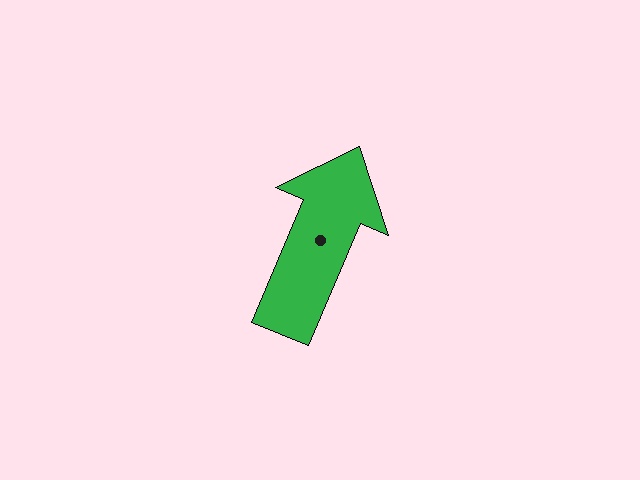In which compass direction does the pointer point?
Northeast.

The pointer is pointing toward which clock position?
Roughly 1 o'clock.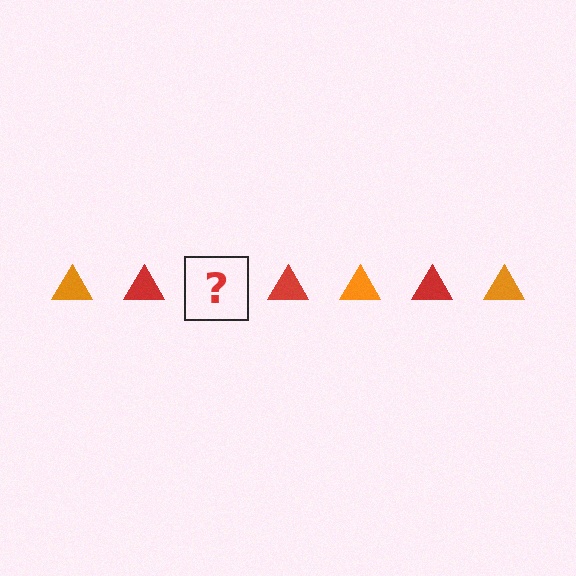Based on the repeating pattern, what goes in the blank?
The blank should be an orange triangle.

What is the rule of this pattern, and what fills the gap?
The rule is that the pattern cycles through orange, red triangles. The gap should be filled with an orange triangle.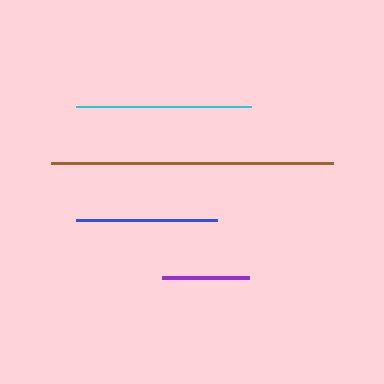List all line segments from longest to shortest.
From longest to shortest: brown, cyan, blue, purple.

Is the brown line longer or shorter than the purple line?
The brown line is longer than the purple line.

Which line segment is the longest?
The brown line is the longest at approximately 282 pixels.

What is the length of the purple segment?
The purple segment is approximately 87 pixels long.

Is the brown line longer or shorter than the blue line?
The brown line is longer than the blue line.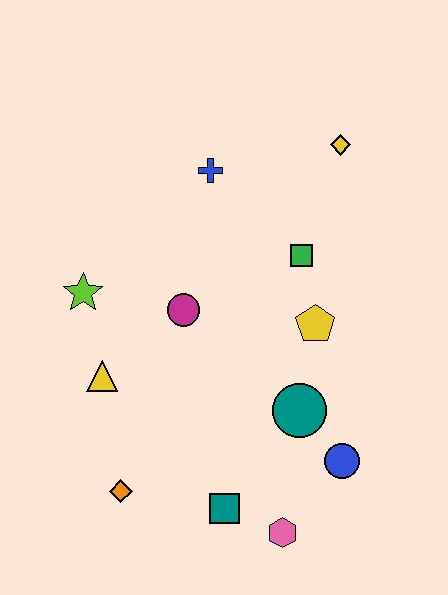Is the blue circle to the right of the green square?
Yes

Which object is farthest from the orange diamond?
The yellow diamond is farthest from the orange diamond.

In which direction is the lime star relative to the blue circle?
The lime star is to the left of the blue circle.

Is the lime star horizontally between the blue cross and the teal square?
No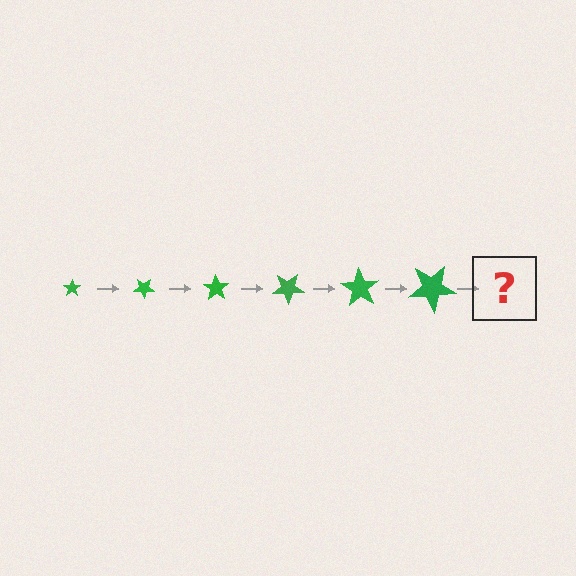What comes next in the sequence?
The next element should be a star, larger than the previous one and rotated 210 degrees from the start.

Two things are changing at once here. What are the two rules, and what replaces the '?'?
The two rules are that the star grows larger each step and it rotates 35 degrees each step. The '?' should be a star, larger than the previous one and rotated 210 degrees from the start.